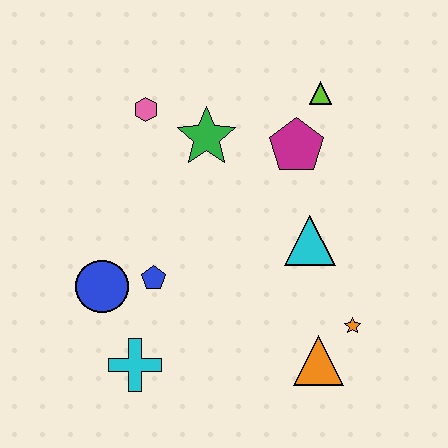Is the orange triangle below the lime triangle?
Yes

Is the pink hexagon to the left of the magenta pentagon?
Yes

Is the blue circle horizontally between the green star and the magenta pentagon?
No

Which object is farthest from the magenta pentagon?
The cyan cross is farthest from the magenta pentagon.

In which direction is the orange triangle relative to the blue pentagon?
The orange triangle is to the right of the blue pentagon.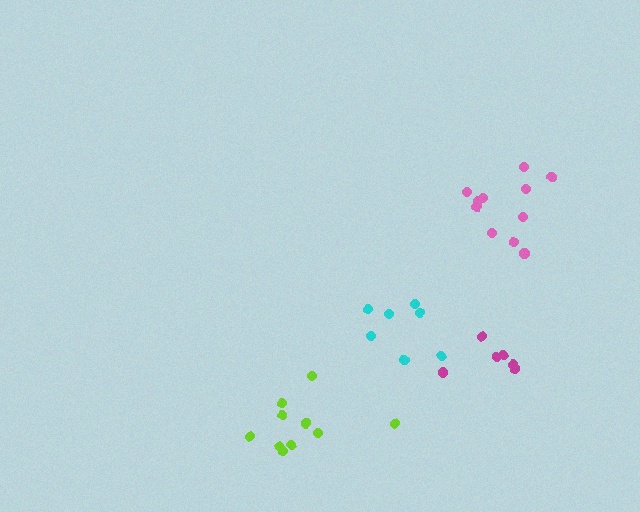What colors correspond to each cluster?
The clusters are colored: pink, cyan, magenta, lime.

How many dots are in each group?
Group 1: 11 dots, Group 2: 7 dots, Group 3: 6 dots, Group 4: 10 dots (34 total).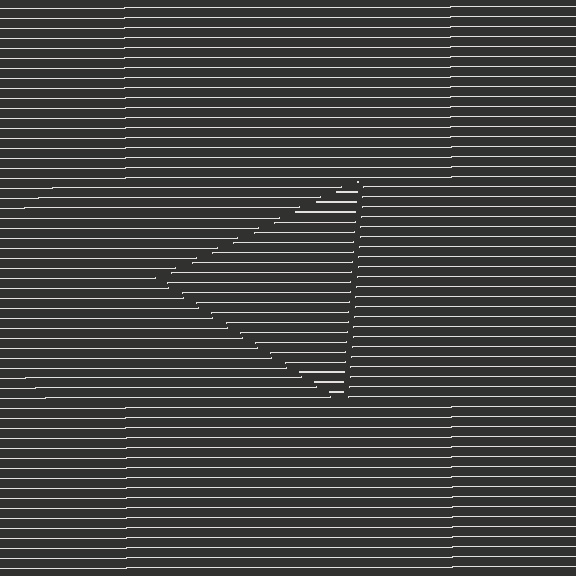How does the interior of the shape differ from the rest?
The interior of the shape contains the same grating, shifted by half a period — the contour is defined by the phase discontinuity where line-ends from the inner and outer gratings abut.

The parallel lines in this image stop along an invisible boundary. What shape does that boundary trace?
An illusory triangle. The interior of the shape contains the same grating, shifted by half a period — the contour is defined by the phase discontinuity where line-ends from the inner and outer gratings abut.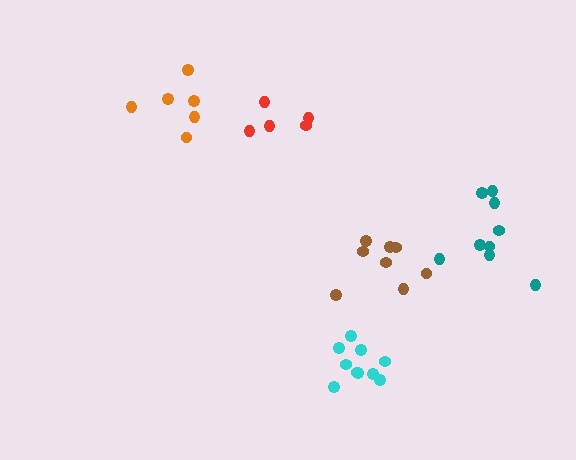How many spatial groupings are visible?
There are 5 spatial groupings.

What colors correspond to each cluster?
The clusters are colored: orange, cyan, red, brown, teal.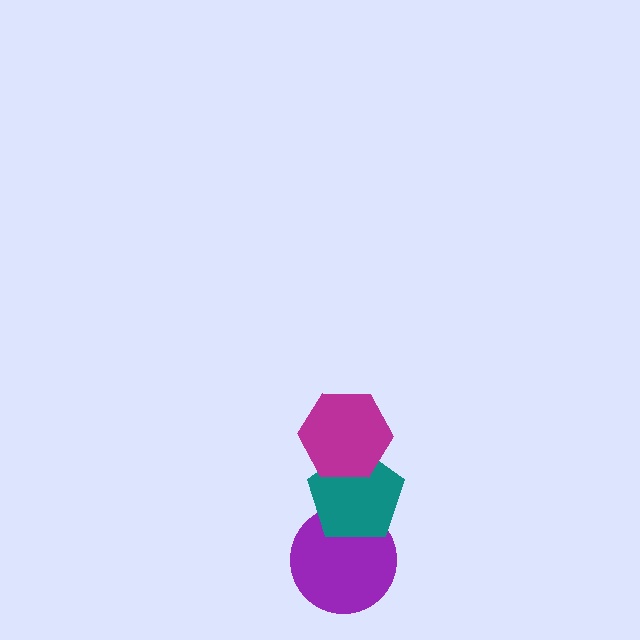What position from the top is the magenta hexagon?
The magenta hexagon is 1st from the top.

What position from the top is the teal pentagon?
The teal pentagon is 2nd from the top.